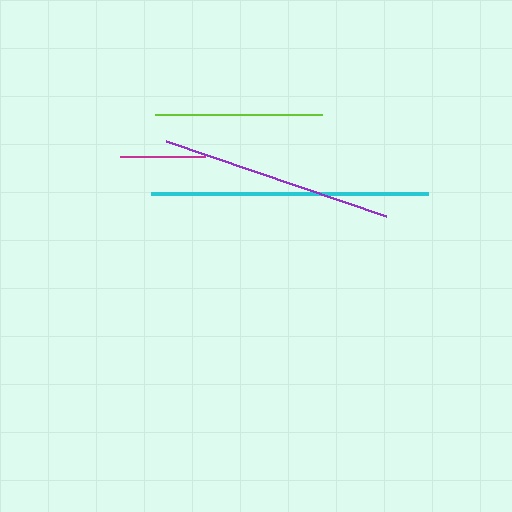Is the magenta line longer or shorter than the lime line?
The lime line is longer than the magenta line.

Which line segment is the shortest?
The magenta line is the shortest at approximately 85 pixels.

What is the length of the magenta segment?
The magenta segment is approximately 85 pixels long.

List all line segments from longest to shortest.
From longest to shortest: cyan, purple, lime, magenta.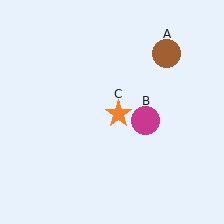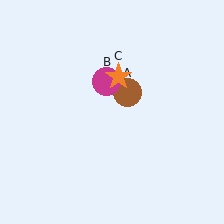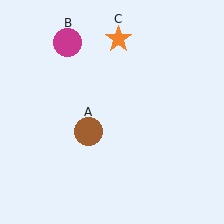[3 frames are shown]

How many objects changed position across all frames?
3 objects changed position: brown circle (object A), magenta circle (object B), orange star (object C).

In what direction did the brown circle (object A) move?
The brown circle (object A) moved down and to the left.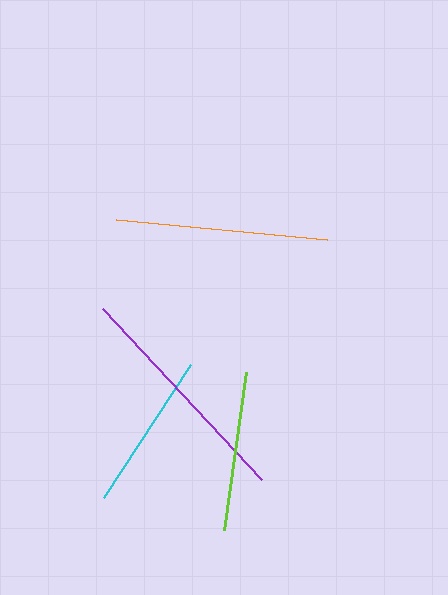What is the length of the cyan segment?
The cyan segment is approximately 159 pixels long.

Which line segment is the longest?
The purple line is the longest at approximately 234 pixels.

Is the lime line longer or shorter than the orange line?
The orange line is longer than the lime line.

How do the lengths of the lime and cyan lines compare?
The lime and cyan lines are approximately the same length.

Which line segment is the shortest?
The cyan line is the shortest at approximately 159 pixels.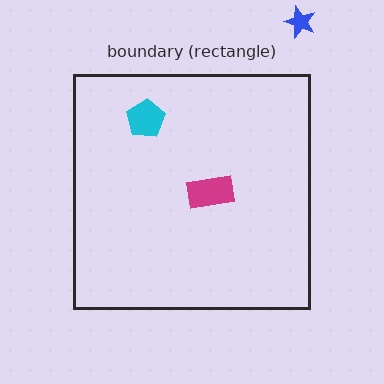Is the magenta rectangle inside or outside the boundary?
Inside.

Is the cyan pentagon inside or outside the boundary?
Inside.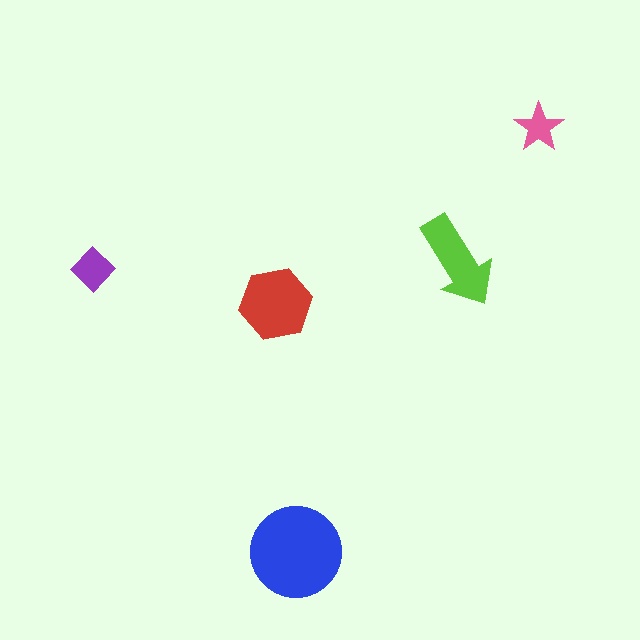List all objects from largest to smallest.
The blue circle, the red hexagon, the lime arrow, the purple diamond, the pink star.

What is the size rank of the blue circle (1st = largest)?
1st.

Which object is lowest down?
The blue circle is bottommost.